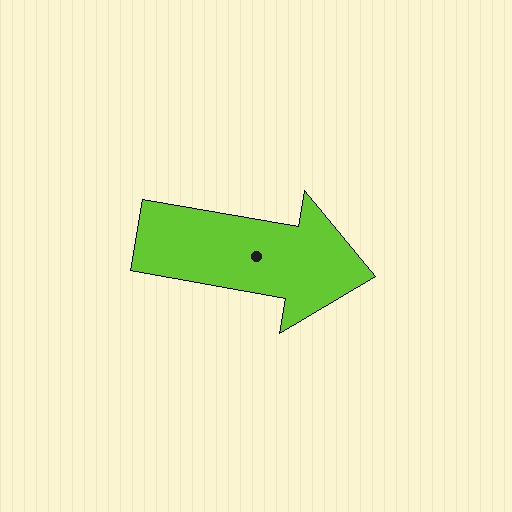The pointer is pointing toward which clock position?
Roughly 3 o'clock.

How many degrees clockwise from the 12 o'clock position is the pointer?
Approximately 100 degrees.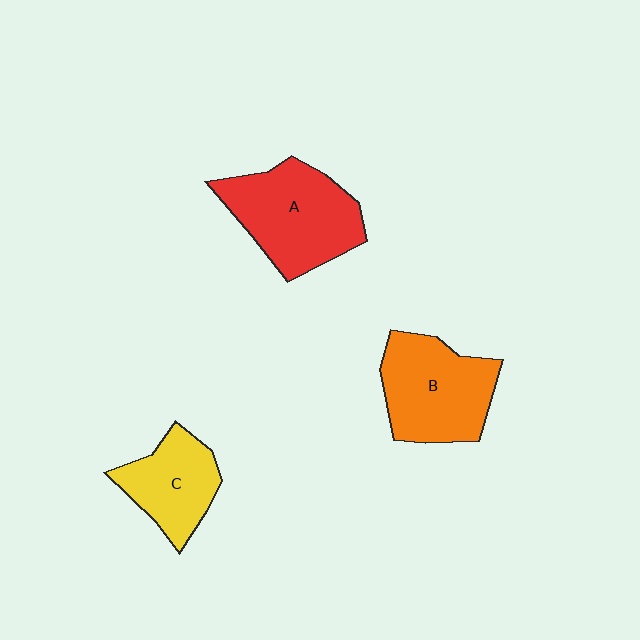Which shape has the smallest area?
Shape C (yellow).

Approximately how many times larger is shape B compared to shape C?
Approximately 1.4 times.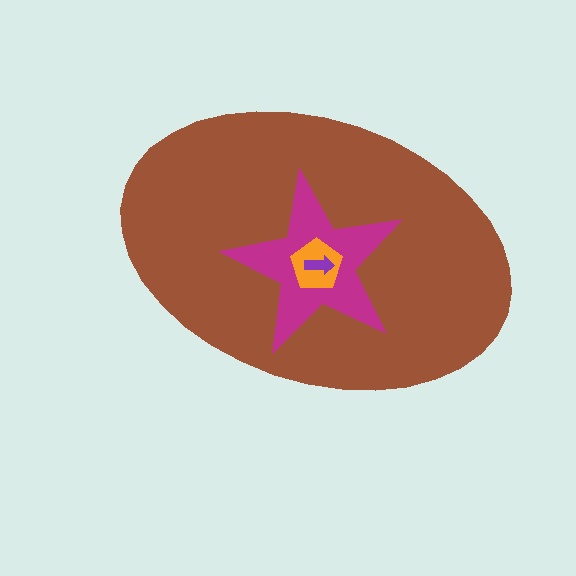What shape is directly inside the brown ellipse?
The magenta star.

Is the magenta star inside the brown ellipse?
Yes.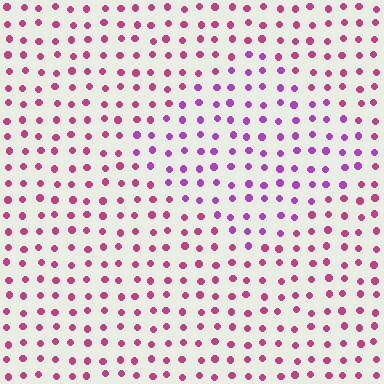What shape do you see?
I see a diamond.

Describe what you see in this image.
The image is filled with small magenta elements in a uniform arrangement. A diamond-shaped region is visible where the elements are tinted to a slightly different hue, forming a subtle color boundary.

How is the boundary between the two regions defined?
The boundary is defined purely by a slight shift in hue (about 35 degrees). Spacing, size, and orientation are identical on both sides.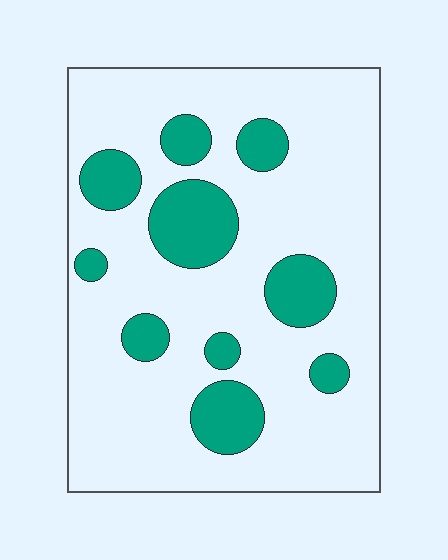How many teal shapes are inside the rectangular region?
10.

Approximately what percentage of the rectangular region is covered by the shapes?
Approximately 20%.